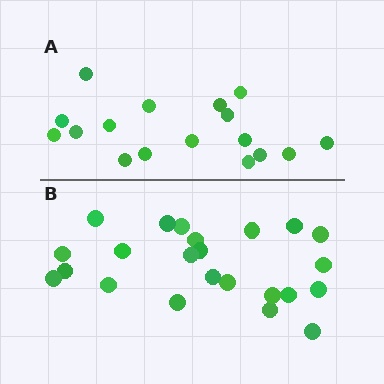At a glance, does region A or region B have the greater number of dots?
Region B (the bottom region) has more dots.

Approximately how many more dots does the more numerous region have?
Region B has about 6 more dots than region A.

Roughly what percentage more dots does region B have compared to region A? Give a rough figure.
About 35% more.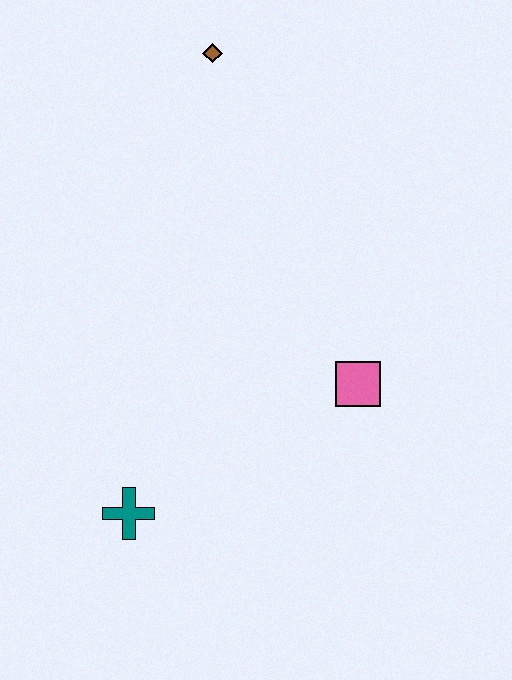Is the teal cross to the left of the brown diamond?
Yes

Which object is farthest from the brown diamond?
The teal cross is farthest from the brown diamond.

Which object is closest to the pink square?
The teal cross is closest to the pink square.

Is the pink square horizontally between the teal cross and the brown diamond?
No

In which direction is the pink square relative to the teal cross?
The pink square is to the right of the teal cross.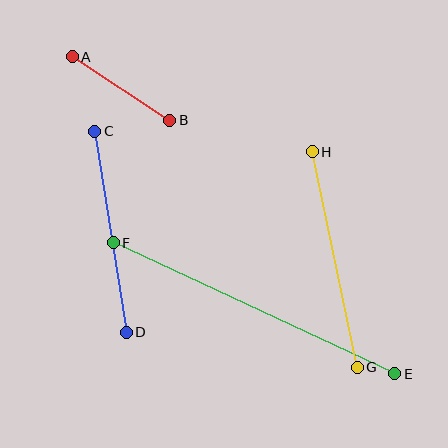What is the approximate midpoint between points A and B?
The midpoint is at approximately (121, 88) pixels.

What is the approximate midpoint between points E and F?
The midpoint is at approximately (254, 308) pixels.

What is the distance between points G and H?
The distance is approximately 220 pixels.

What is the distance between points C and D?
The distance is approximately 203 pixels.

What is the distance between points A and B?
The distance is approximately 116 pixels.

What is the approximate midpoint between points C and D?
The midpoint is at approximately (111, 232) pixels.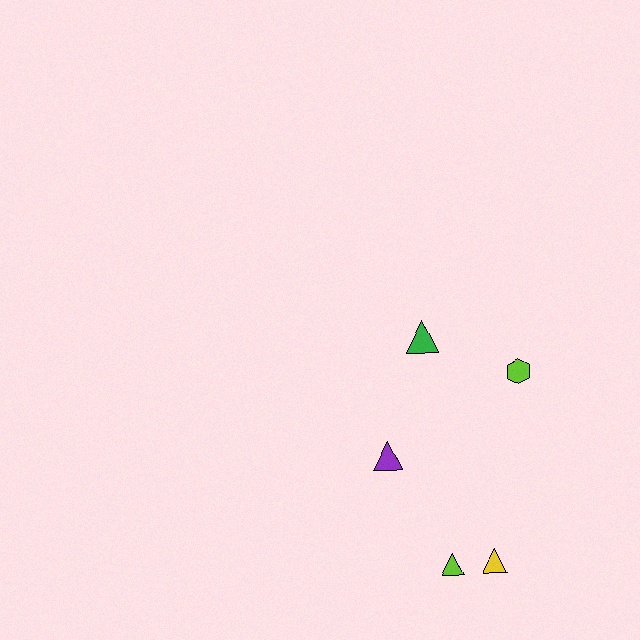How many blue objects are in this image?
There are no blue objects.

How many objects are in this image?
There are 5 objects.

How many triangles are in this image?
There are 4 triangles.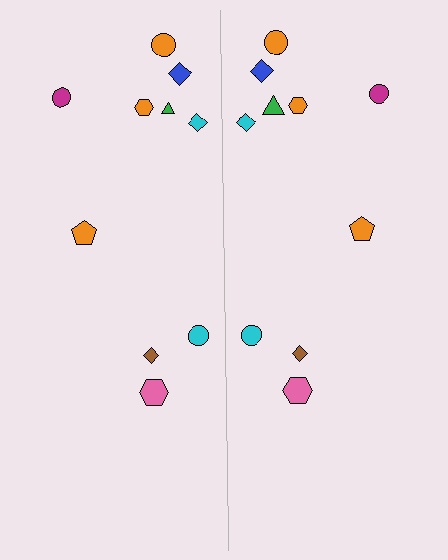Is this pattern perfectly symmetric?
No, the pattern is not perfectly symmetric. The green triangle on the right side has a different size than its mirror counterpart.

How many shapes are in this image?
There are 20 shapes in this image.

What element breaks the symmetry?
The green triangle on the right side has a different size than its mirror counterpart.